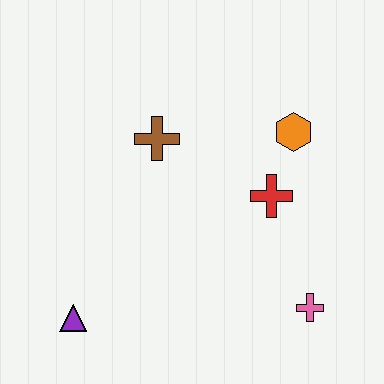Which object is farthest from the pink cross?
The purple triangle is farthest from the pink cross.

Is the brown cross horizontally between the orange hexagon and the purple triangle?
Yes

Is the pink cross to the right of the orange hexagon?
Yes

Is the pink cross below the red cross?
Yes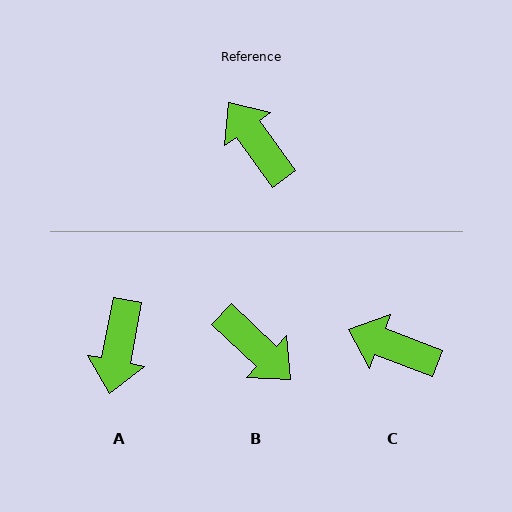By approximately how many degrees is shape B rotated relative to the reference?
Approximately 170 degrees clockwise.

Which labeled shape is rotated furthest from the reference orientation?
B, about 170 degrees away.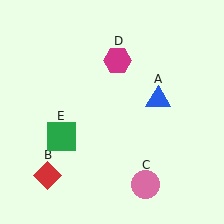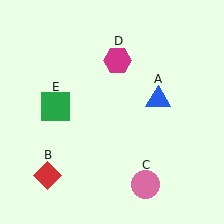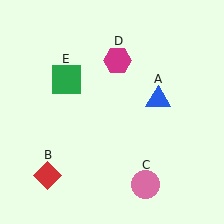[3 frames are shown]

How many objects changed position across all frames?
1 object changed position: green square (object E).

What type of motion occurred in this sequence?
The green square (object E) rotated clockwise around the center of the scene.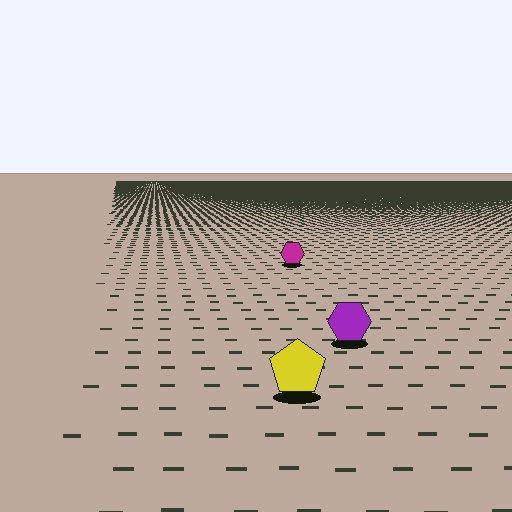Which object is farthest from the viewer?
The magenta hexagon is farthest from the viewer. It appears smaller and the ground texture around it is denser.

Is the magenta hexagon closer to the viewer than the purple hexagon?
No. The purple hexagon is closer — you can tell from the texture gradient: the ground texture is coarser near it.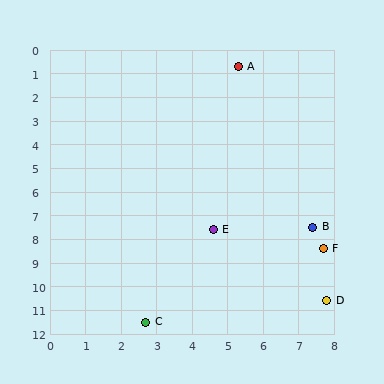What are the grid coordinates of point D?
Point D is at approximately (7.8, 10.6).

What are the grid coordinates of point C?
Point C is at approximately (2.7, 11.5).